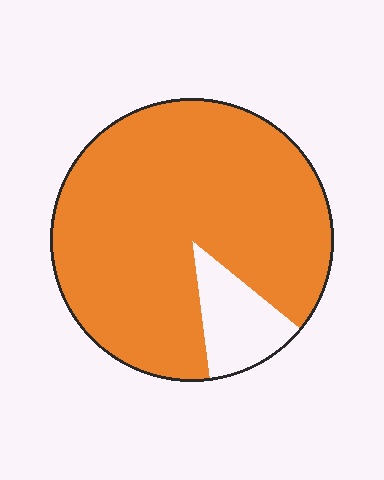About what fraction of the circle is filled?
About seven eighths (7/8).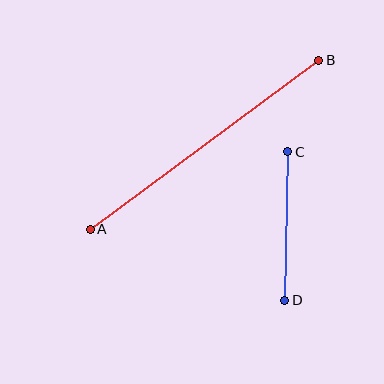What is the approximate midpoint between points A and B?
The midpoint is at approximately (204, 145) pixels.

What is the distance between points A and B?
The distance is approximately 284 pixels.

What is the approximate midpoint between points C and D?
The midpoint is at approximately (286, 226) pixels.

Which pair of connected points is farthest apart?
Points A and B are farthest apart.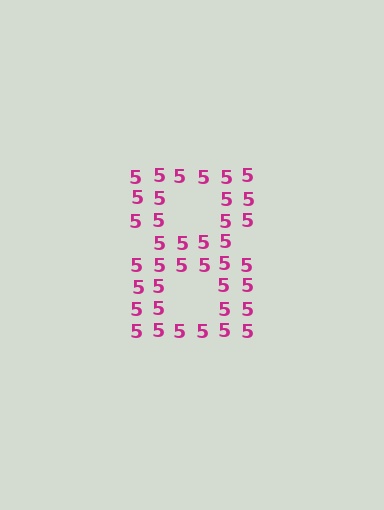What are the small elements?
The small elements are digit 5's.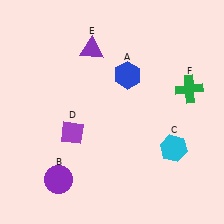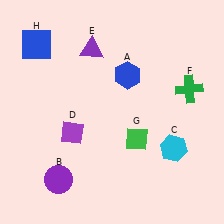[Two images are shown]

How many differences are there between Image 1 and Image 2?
There are 2 differences between the two images.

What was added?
A green diamond (G), a blue square (H) were added in Image 2.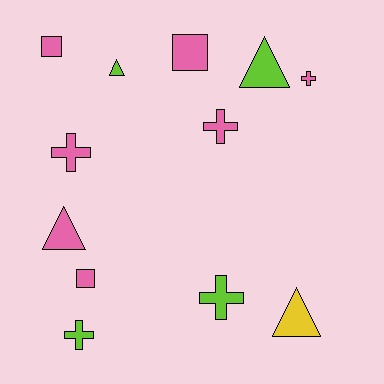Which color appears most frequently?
Pink, with 7 objects.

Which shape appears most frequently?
Cross, with 5 objects.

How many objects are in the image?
There are 12 objects.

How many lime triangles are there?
There are 2 lime triangles.